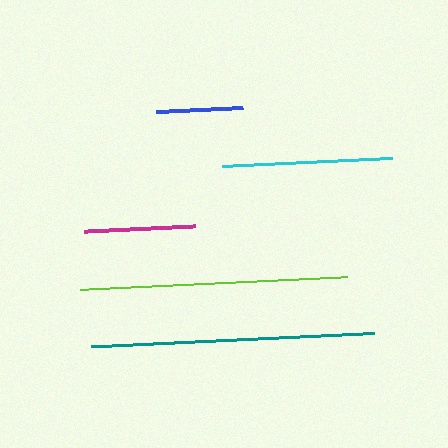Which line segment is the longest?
The teal line is the longest at approximately 284 pixels.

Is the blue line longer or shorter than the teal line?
The teal line is longer than the blue line.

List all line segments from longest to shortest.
From longest to shortest: teal, lime, cyan, magenta, blue.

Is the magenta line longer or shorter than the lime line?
The lime line is longer than the magenta line.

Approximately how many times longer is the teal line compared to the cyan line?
The teal line is approximately 1.7 times the length of the cyan line.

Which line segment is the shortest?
The blue line is the shortest at approximately 86 pixels.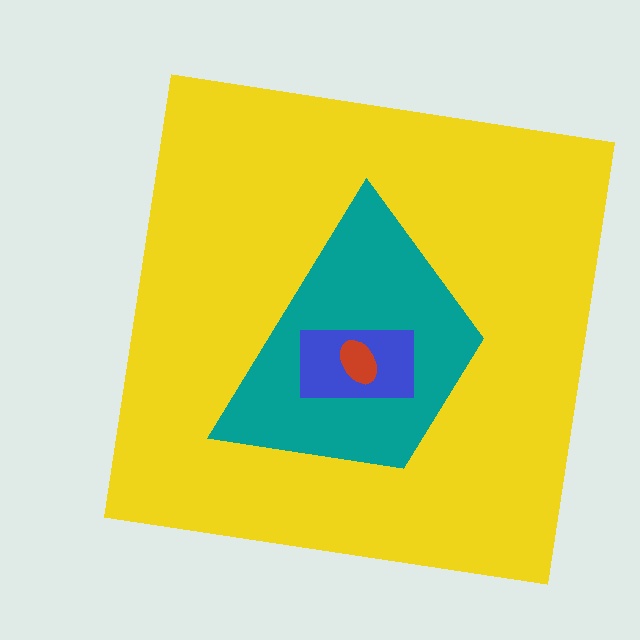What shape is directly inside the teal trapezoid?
The blue rectangle.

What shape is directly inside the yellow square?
The teal trapezoid.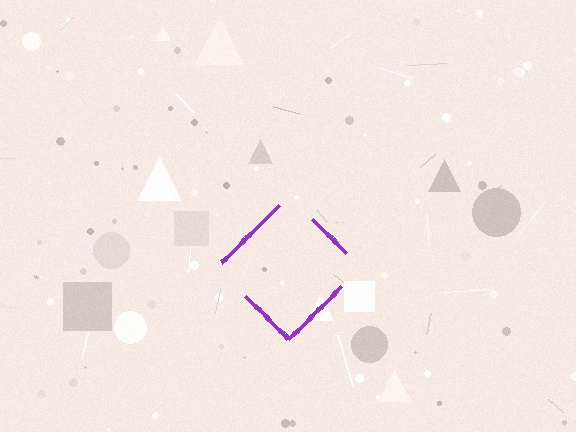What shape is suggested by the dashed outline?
The dashed outline suggests a diamond.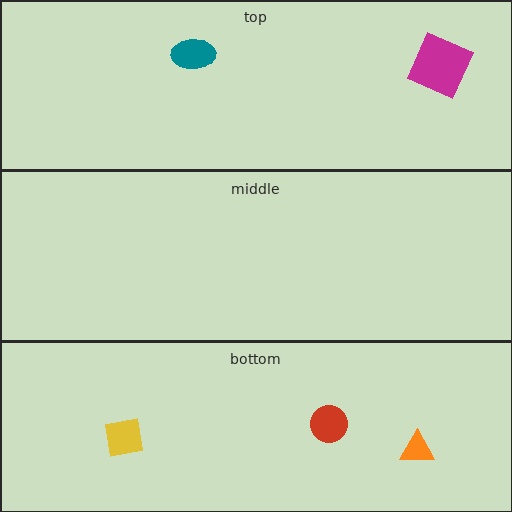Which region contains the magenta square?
The top region.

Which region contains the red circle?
The bottom region.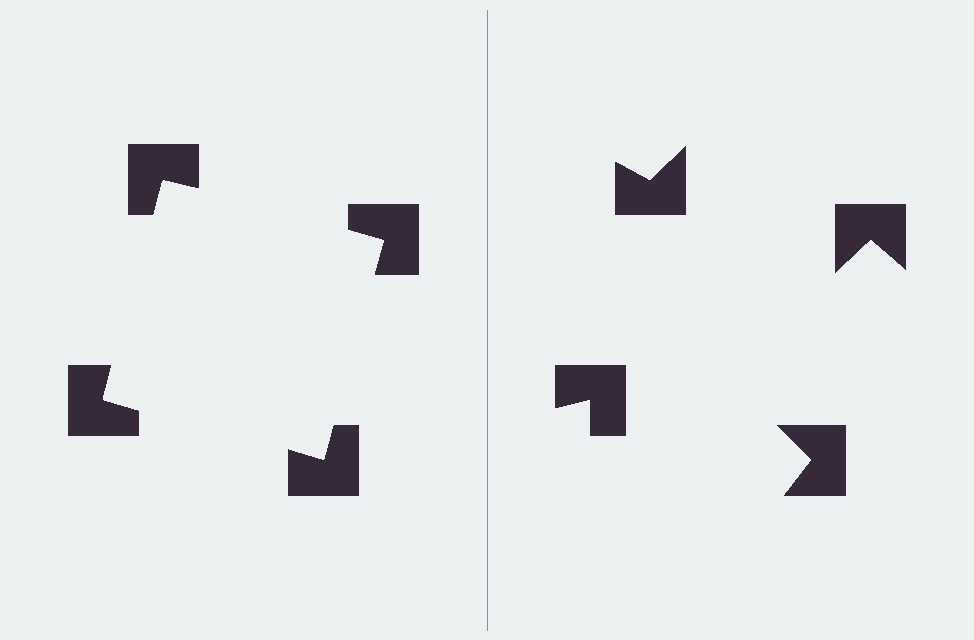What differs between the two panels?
The notched squares are positioned identically on both sides; only the wedge orientations differ. On the left they align to a square; on the right they are misaligned.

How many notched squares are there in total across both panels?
8 — 4 on each side.